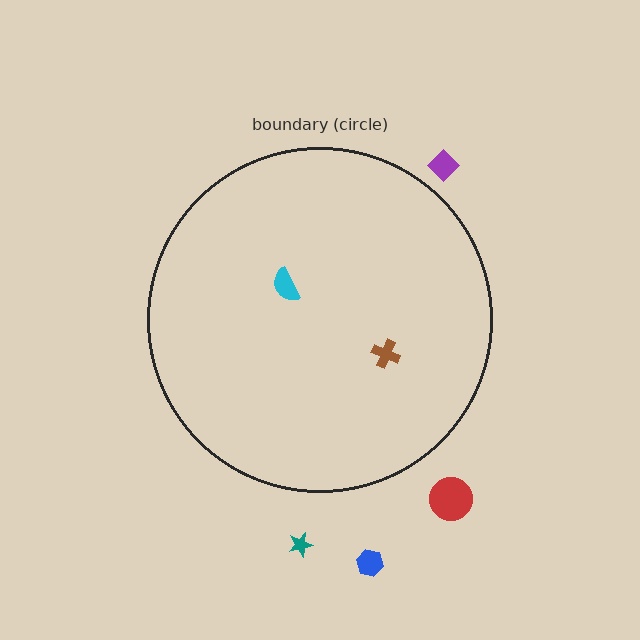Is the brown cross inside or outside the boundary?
Inside.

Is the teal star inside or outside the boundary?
Outside.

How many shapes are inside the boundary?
2 inside, 4 outside.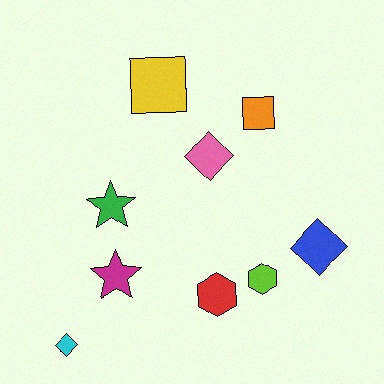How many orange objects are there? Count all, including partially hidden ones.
There is 1 orange object.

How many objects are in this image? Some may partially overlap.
There are 9 objects.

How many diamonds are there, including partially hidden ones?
There are 3 diamonds.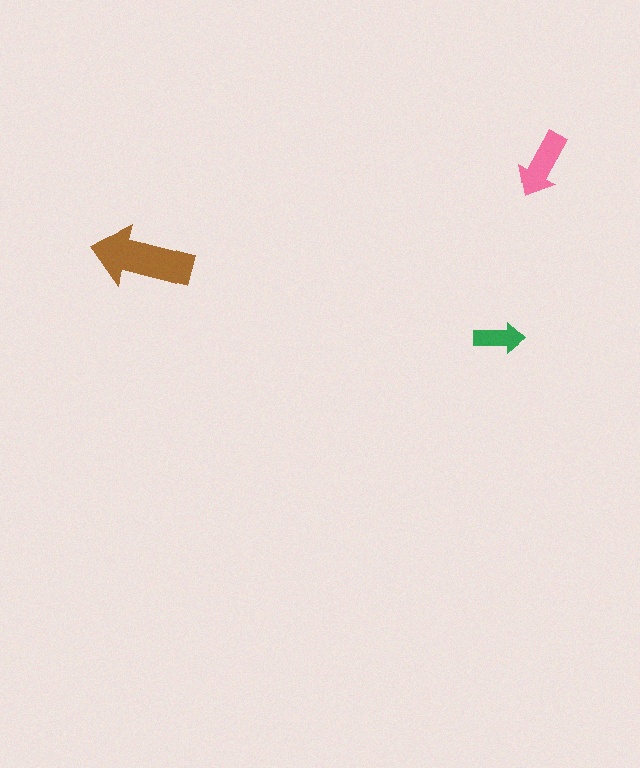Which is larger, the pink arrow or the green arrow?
The pink one.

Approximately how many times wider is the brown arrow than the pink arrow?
About 1.5 times wider.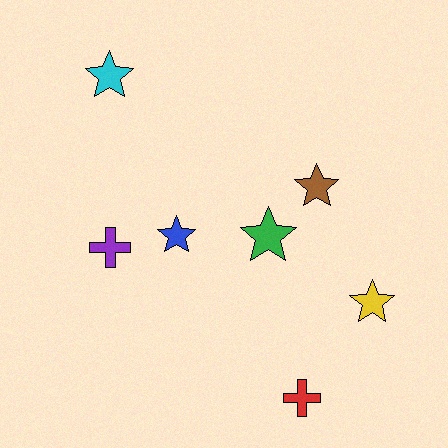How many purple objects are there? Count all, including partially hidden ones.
There is 1 purple object.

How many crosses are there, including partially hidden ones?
There are 2 crosses.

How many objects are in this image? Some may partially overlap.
There are 7 objects.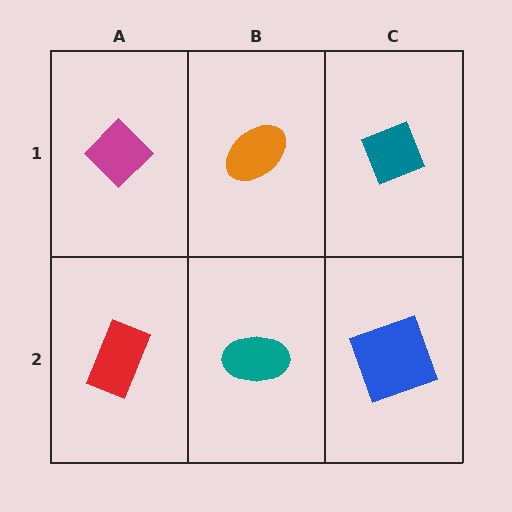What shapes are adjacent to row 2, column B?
An orange ellipse (row 1, column B), a red rectangle (row 2, column A), a blue square (row 2, column C).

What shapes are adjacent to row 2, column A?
A magenta diamond (row 1, column A), a teal ellipse (row 2, column B).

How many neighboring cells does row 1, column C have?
2.